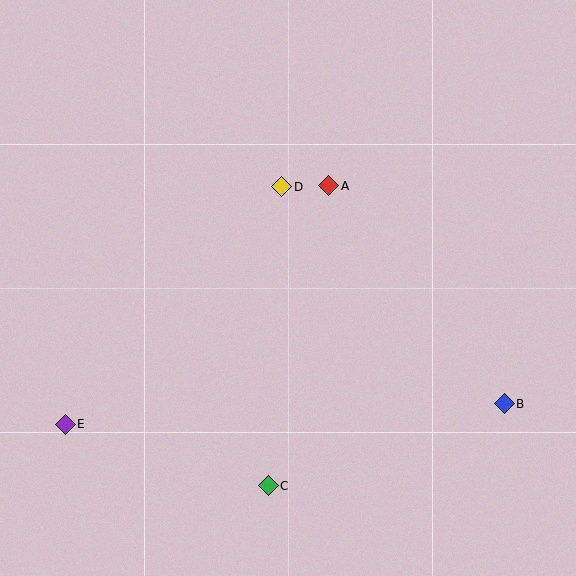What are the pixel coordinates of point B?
Point B is at (504, 404).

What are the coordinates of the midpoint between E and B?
The midpoint between E and B is at (285, 414).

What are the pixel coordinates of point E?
Point E is at (65, 424).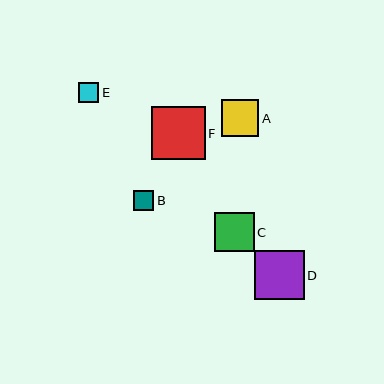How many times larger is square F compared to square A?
Square F is approximately 1.4 times the size of square A.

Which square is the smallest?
Square E is the smallest with a size of approximately 20 pixels.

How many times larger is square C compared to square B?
Square C is approximately 1.9 times the size of square B.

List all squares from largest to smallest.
From largest to smallest: F, D, C, A, B, E.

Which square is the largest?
Square F is the largest with a size of approximately 53 pixels.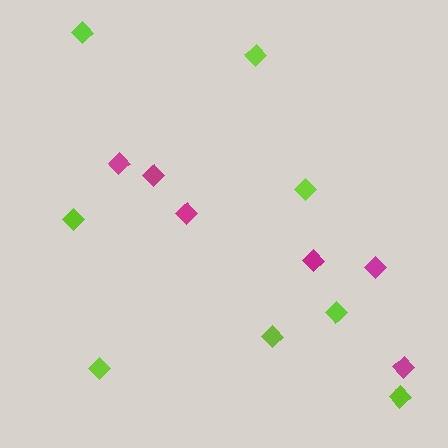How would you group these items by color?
There are 2 groups: one group of lime diamonds (8) and one group of magenta diamonds (6).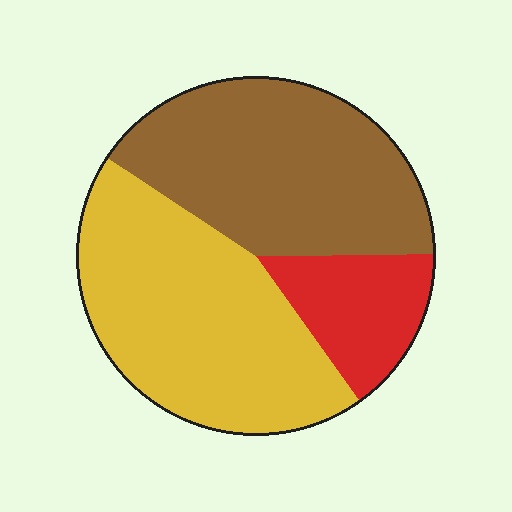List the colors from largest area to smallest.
From largest to smallest: yellow, brown, red.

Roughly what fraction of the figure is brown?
Brown covers about 40% of the figure.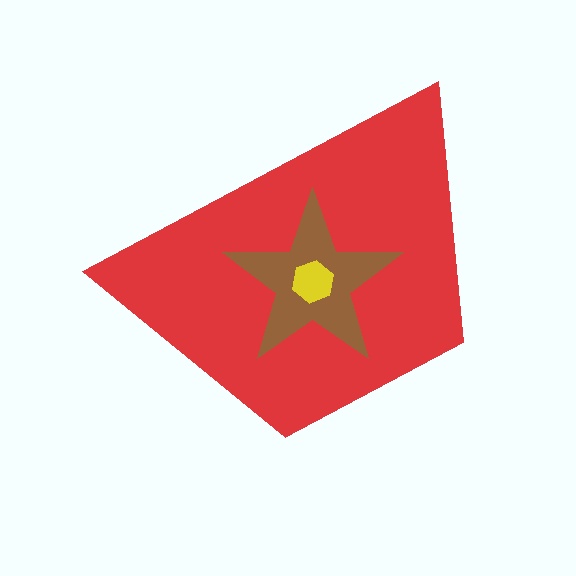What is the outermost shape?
The red trapezoid.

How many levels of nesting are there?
3.